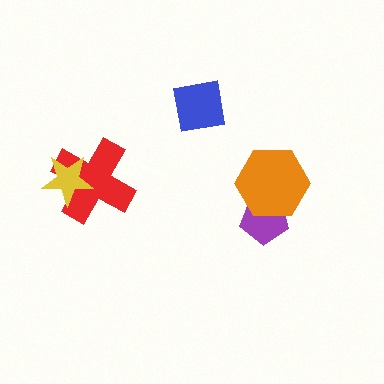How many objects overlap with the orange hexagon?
1 object overlaps with the orange hexagon.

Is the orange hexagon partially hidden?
No, no other shape covers it.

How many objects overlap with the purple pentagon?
1 object overlaps with the purple pentagon.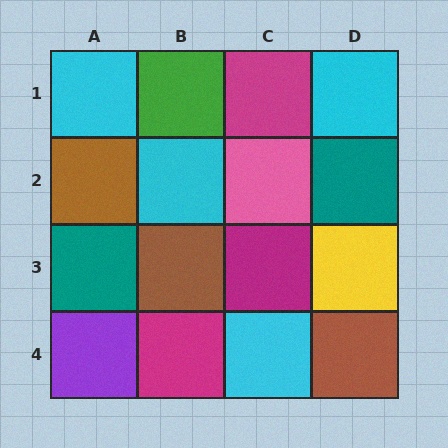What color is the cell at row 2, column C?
Pink.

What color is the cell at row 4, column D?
Brown.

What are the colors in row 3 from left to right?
Teal, brown, magenta, yellow.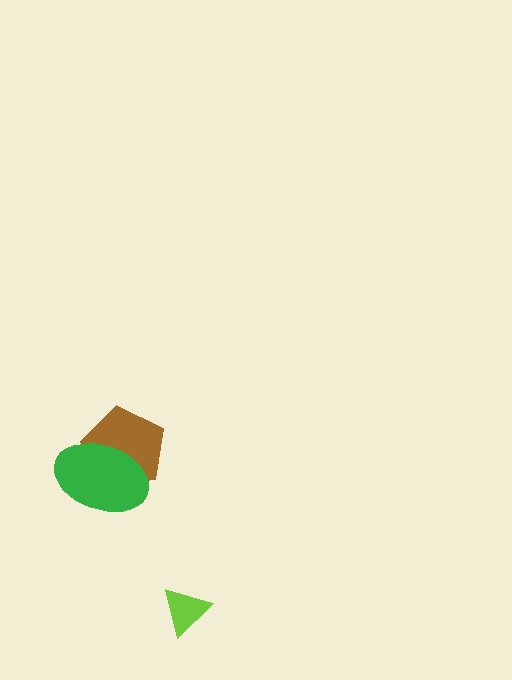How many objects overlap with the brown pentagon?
1 object overlaps with the brown pentagon.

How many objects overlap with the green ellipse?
1 object overlaps with the green ellipse.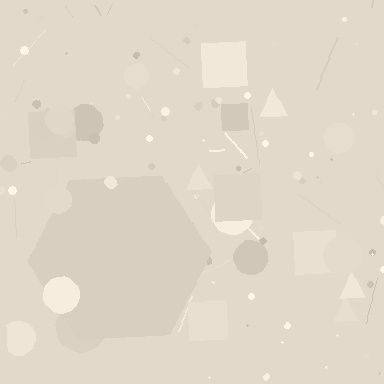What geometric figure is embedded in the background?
A hexagon is embedded in the background.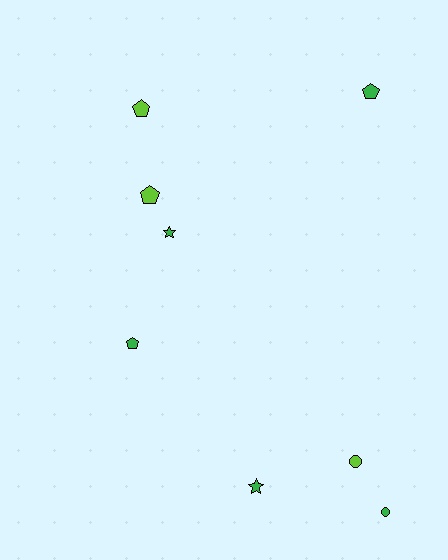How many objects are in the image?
There are 8 objects.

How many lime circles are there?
There is 1 lime circle.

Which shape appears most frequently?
Pentagon, with 4 objects.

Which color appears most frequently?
Green, with 5 objects.